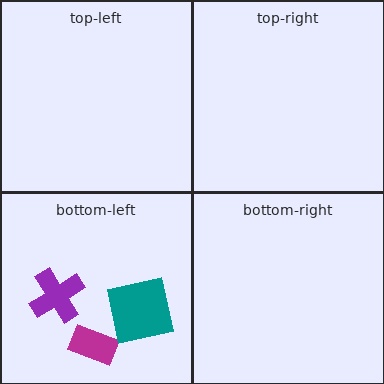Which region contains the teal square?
The bottom-left region.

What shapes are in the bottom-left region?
The purple cross, the magenta rectangle, the teal square.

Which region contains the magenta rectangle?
The bottom-left region.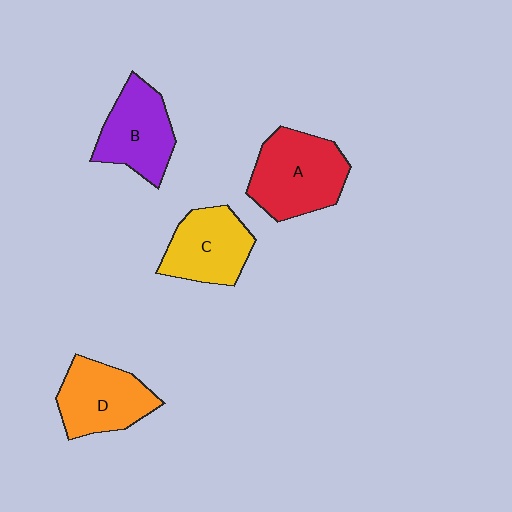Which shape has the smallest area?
Shape C (yellow).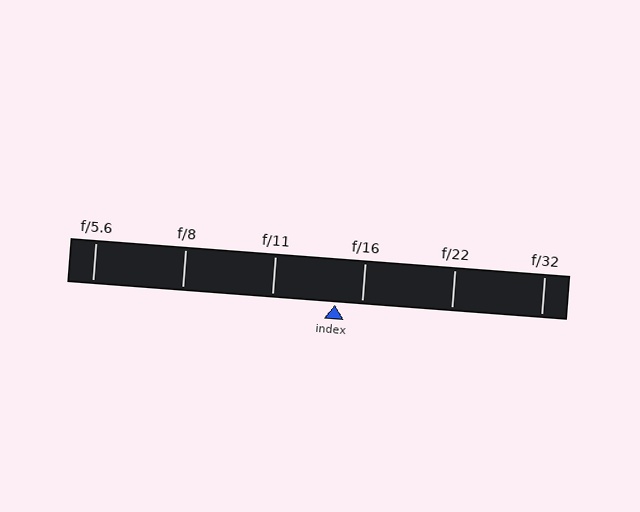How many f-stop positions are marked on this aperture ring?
There are 6 f-stop positions marked.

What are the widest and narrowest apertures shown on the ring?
The widest aperture shown is f/5.6 and the narrowest is f/32.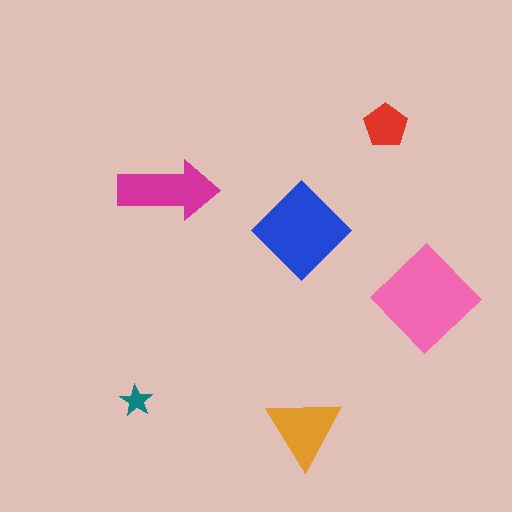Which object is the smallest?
The teal star.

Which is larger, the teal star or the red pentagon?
The red pentagon.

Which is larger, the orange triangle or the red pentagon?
The orange triangle.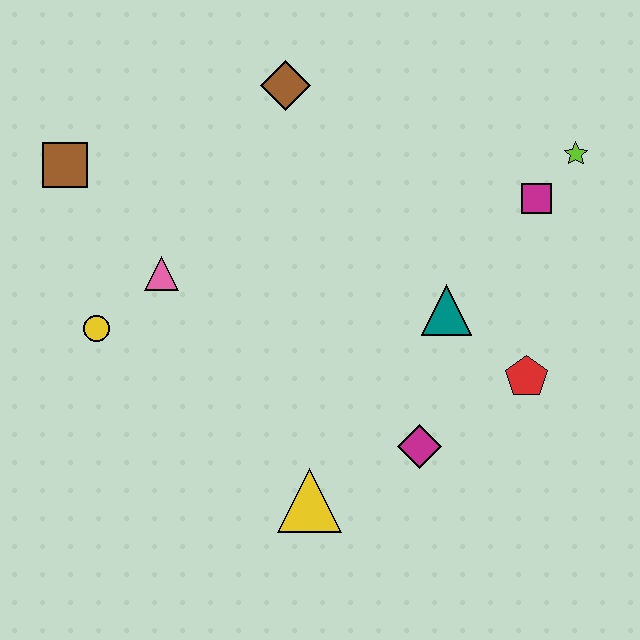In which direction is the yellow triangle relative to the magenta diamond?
The yellow triangle is to the left of the magenta diamond.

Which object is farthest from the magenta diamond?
The brown square is farthest from the magenta diamond.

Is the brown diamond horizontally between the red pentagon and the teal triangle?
No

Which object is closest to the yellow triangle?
The magenta diamond is closest to the yellow triangle.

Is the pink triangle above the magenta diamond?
Yes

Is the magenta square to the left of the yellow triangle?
No